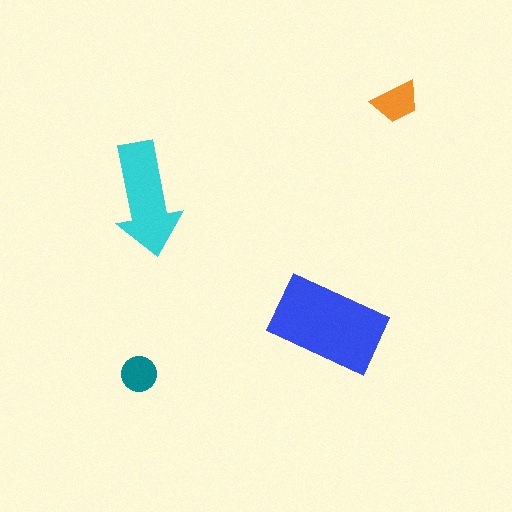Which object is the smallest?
The teal circle.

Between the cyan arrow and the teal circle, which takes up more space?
The cyan arrow.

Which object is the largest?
The blue rectangle.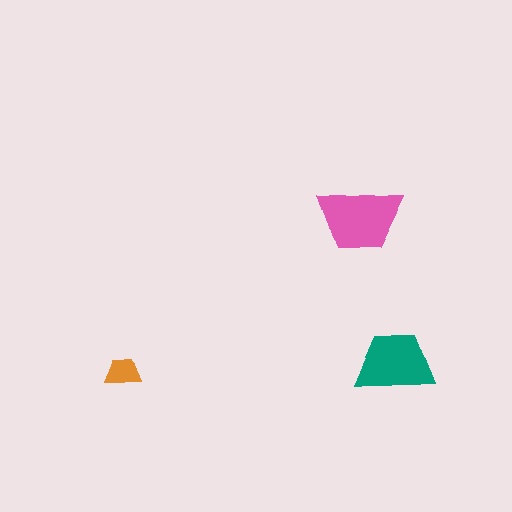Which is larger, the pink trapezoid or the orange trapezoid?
The pink one.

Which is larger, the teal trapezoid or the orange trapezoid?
The teal one.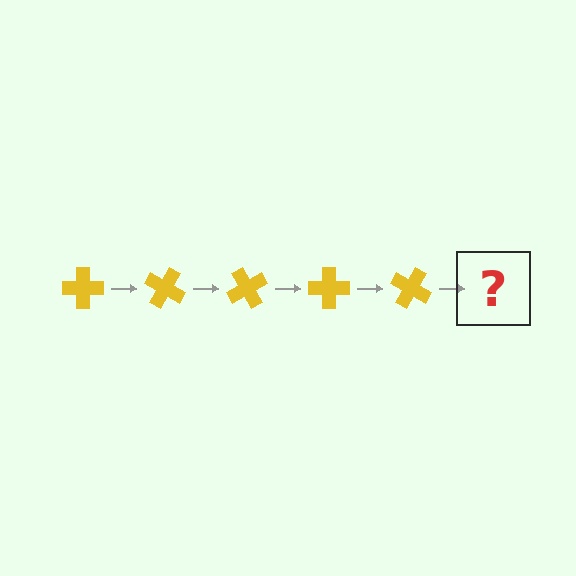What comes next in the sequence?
The next element should be a yellow cross rotated 150 degrees.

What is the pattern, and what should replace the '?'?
The pattern is that the cross rotates 30 degrees each step. The '?' should be a yellow cross rotated 150 degrees.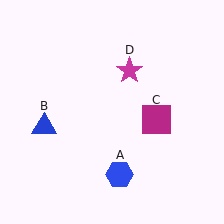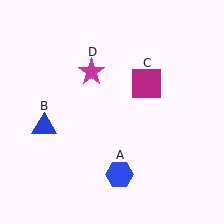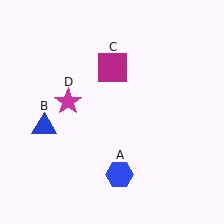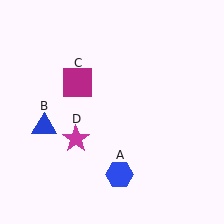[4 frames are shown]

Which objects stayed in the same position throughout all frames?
Blue hexagon (object A) and blue triangle (object B) remained stationary.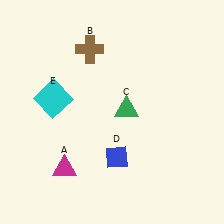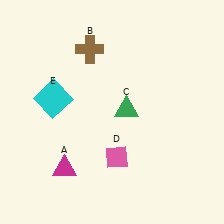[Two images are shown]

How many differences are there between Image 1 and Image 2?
There is 1 difference between the two images.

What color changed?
The diamond (D) changed from blue in Image 1 to pink in Image 2.